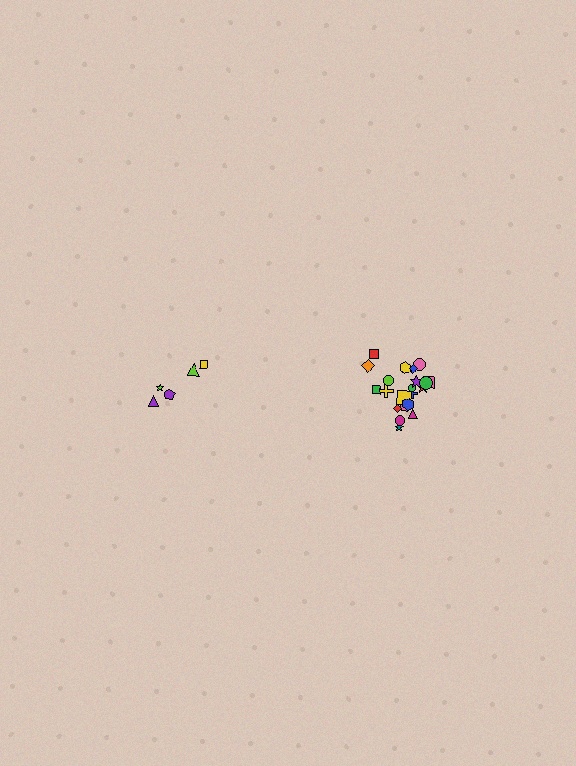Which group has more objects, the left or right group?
The right group.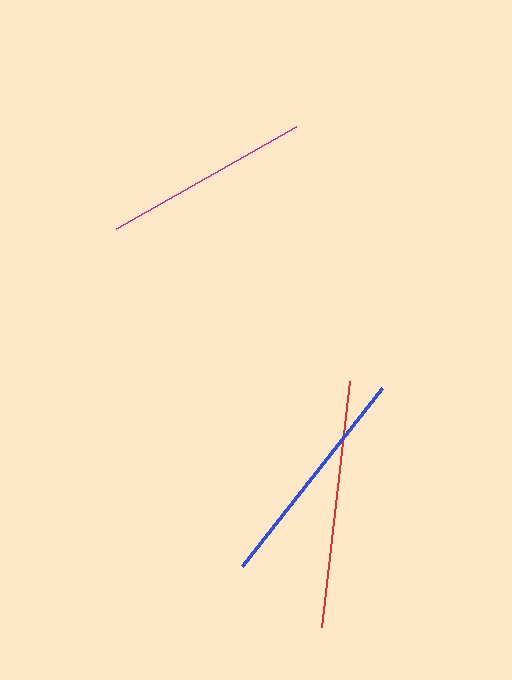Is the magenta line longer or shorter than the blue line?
The blue line is longer than the magenta line.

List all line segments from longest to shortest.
From longest to shortest: red, blue, magenta.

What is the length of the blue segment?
The blue segment is approximately 226 pixels long.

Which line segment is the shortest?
The magenta line is the shortest at approximately 207 pixels.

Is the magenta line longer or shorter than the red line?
The red line is longer than the magenta line.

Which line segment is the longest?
The red line is the longest at approximately 247 pixels.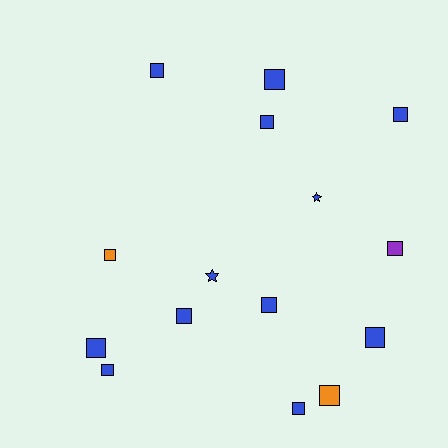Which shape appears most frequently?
Square, with 13 objects.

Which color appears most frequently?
Blue, with 12 objects.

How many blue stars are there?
There are 2 blue stars.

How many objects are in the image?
There are 15 objects.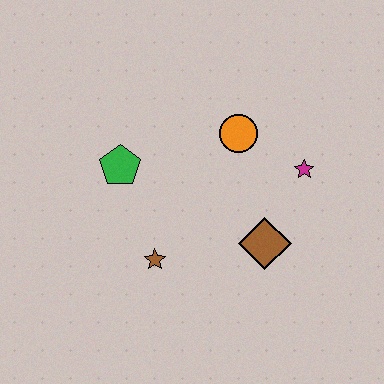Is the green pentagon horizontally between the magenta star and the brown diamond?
No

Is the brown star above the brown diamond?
No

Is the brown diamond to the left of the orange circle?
No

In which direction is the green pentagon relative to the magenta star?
The green pentagon is to the left of the magenta star.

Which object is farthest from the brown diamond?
The green pentagon is farthest from the brown diamond.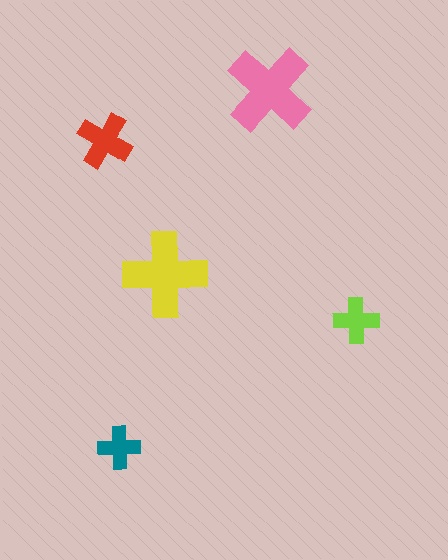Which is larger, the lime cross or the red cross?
The red one.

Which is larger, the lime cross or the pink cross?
The pink one.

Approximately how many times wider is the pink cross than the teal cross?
About 2 times wider.